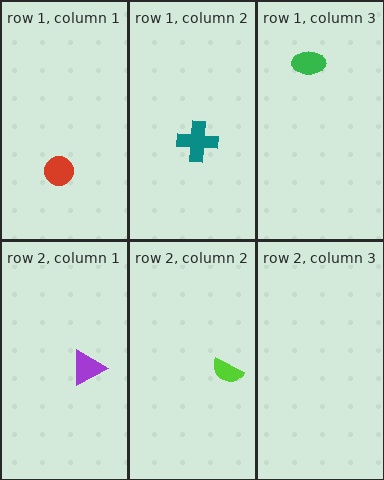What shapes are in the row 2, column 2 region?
The lime semicircle.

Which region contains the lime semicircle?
The row 2, column 2 region.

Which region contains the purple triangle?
The row 2, column 1 region.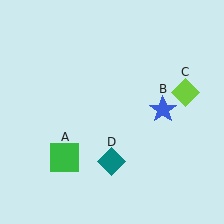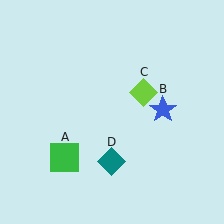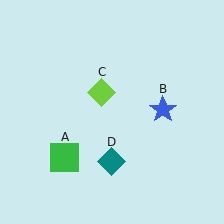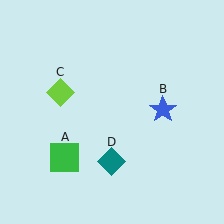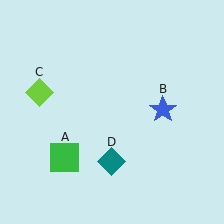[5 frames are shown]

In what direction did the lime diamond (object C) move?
The lime diamond (object C) moved left.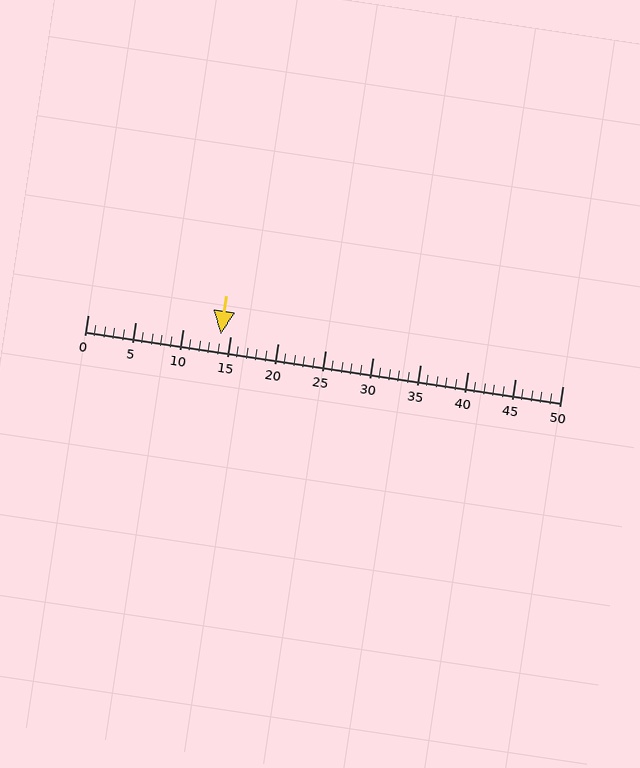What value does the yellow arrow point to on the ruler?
The yellow arrow points to approximately 14.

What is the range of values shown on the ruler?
The ruler shows values from 0 to 50.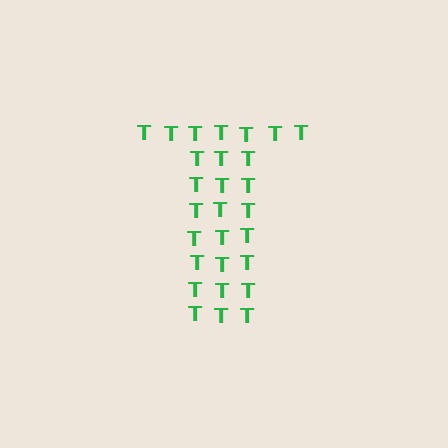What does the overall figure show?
The overall figure shows the letter T.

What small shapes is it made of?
It is made of small letter T's.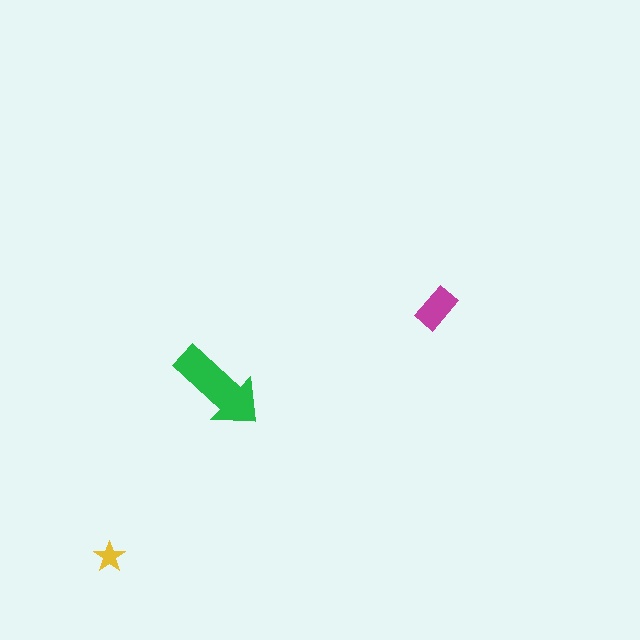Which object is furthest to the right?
The magenta rectangle is rightmost.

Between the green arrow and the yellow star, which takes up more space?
The green arrow.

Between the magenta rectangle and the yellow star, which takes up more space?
The magenta rectangle.